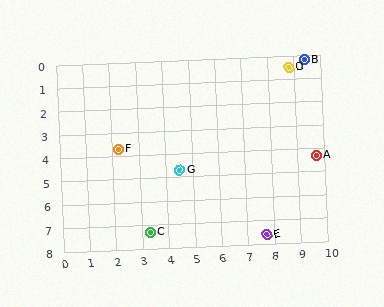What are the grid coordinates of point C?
Point C is at approximately (3.3, 7.3).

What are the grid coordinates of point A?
Point A is at approximately (9.7, 4.3).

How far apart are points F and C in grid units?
Points F and C are about 3.8 grid units apart.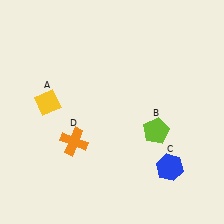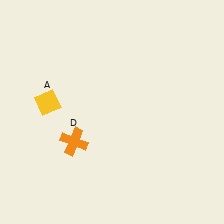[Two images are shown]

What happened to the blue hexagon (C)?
The blue hexagon (C) was removed in Image 2. It was in the bottom-right area of Image 1.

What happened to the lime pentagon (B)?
The lime pentagon (B) was removed in Image 2. It was in the bottom-right area of Image 1.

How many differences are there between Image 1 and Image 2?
There are 2 differences between the two images.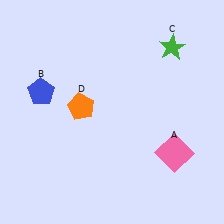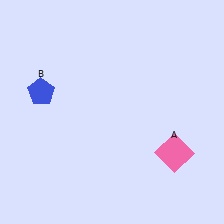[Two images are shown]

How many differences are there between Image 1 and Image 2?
There are 2 differences between the two images.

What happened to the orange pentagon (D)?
The orange pentagon (D) was removed in Image 2. It was in the top-left area of Image 1.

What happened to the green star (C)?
The green star (C) was removed in Image 2. It was in the top-right area of Image 1.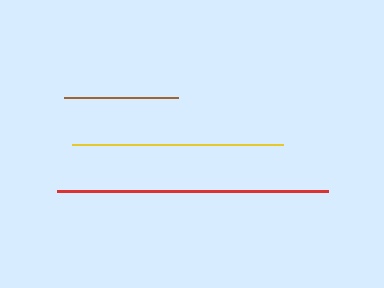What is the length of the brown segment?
The brown segment is approximately 114 pixels long.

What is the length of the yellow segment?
The yellow segment is approximately 212 pixels long.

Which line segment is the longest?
The red line is the longest at approximately 271 pixels.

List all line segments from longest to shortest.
From longest to shortest: red, yellow, brown.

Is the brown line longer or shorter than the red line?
The red line is longer than the brown line.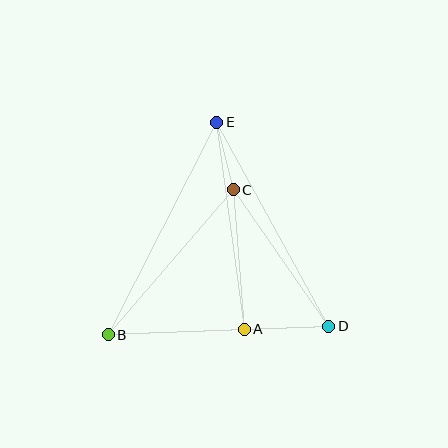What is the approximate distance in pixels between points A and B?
The distance between A and B is approximately 136 pixels.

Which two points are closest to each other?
Points C and E are closest to each other.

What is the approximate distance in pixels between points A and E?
The distance between A and E is approximately 209 pixels.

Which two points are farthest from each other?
Points B and E are farthest from each other.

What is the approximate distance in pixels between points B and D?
The distance between B and D is approximately 221 pixels.